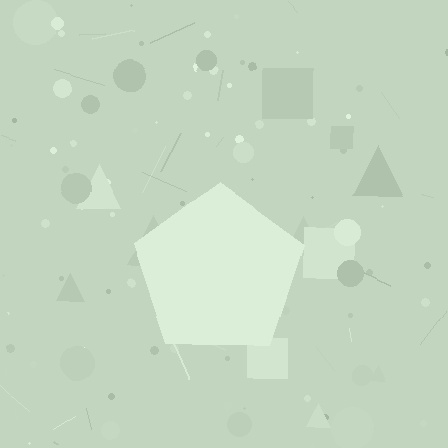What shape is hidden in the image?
A pentagon is hidden in the image.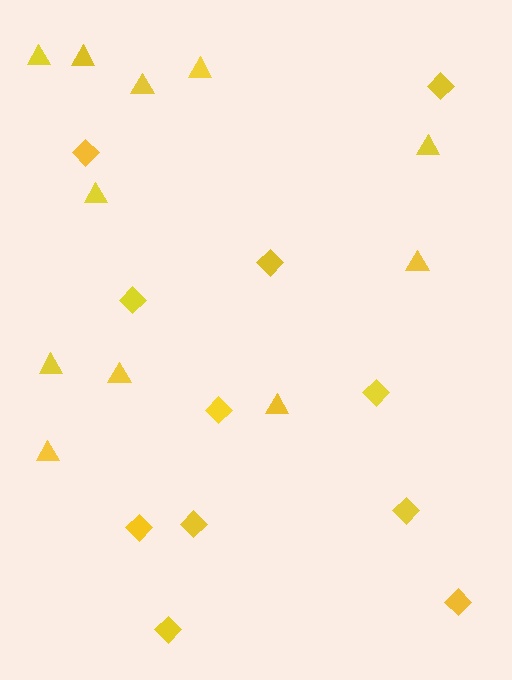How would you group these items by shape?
There are 2 groups: one group of diamonds (11) and one group of triangles (11).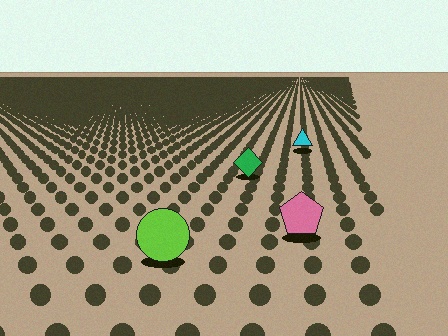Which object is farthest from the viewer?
The cyan triangle is farthest from the viewer. It appears smaller and the ground texture around it is denser.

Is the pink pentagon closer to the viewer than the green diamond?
Yes. The pink pentagon is closer — you can tell from the texture gradient: the ground texture is coarser near it.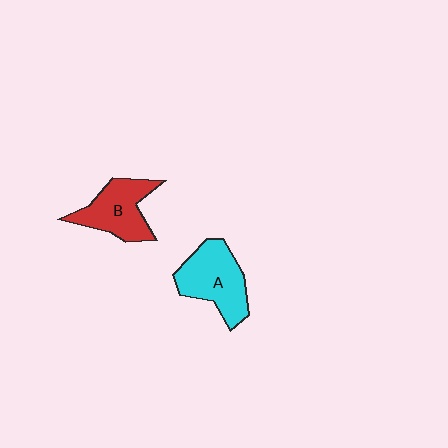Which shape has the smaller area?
Shape B (red).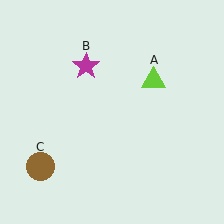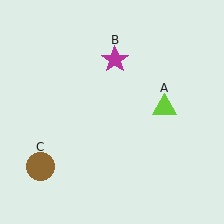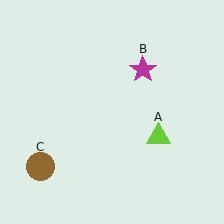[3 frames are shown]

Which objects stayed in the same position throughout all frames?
Brown circle (object C) remained stationary.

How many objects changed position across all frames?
2 objects changed position: lime triangle (object A), magenta star (object B).